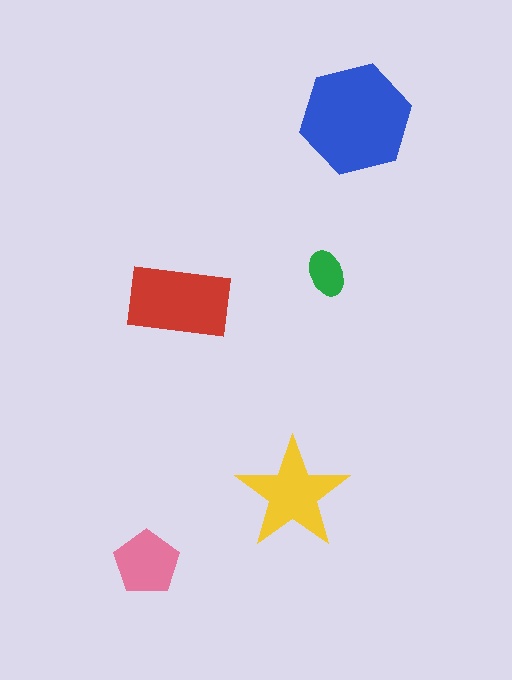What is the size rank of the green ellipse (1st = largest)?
5th.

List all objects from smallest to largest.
The green ellipse, the pink pentagon, the yellow star, the red rectangle, the blue hexagon.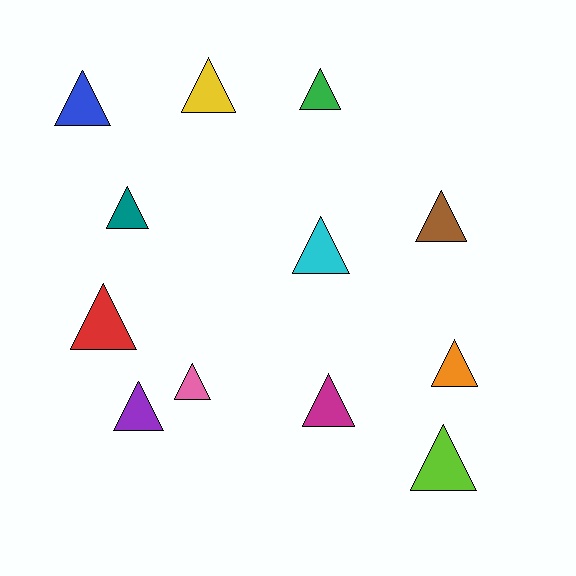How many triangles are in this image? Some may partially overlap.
There are 12 triangles.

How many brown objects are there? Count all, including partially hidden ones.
There is 1 brown object.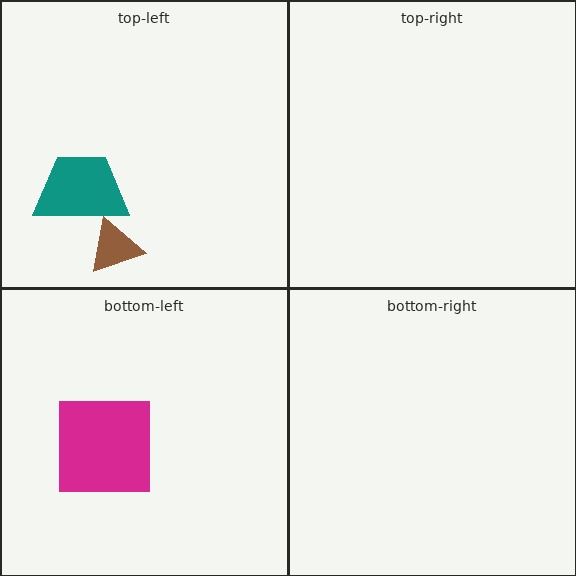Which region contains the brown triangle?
The top-left region.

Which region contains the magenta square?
The bottom-left region.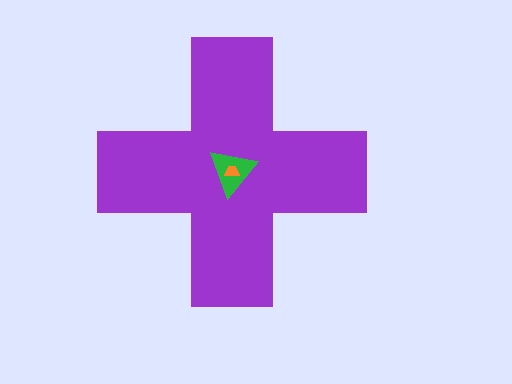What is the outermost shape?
The purple cross.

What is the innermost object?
The orange trapezoid.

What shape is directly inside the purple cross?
The green triangle.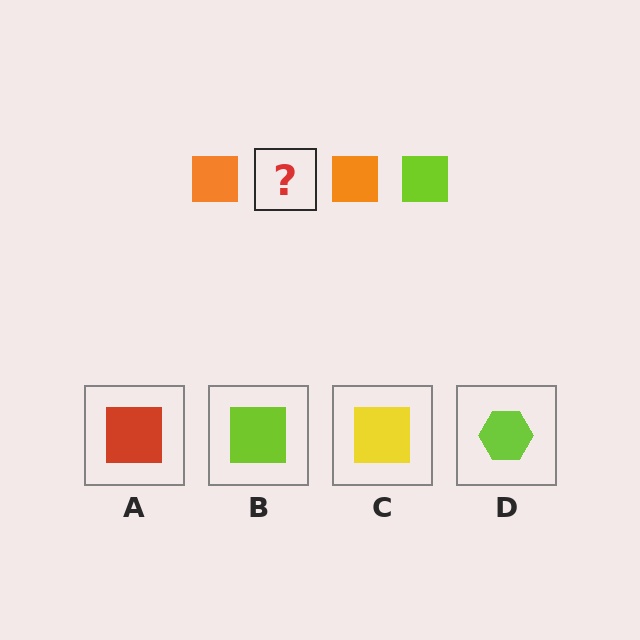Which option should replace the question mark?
Option B.